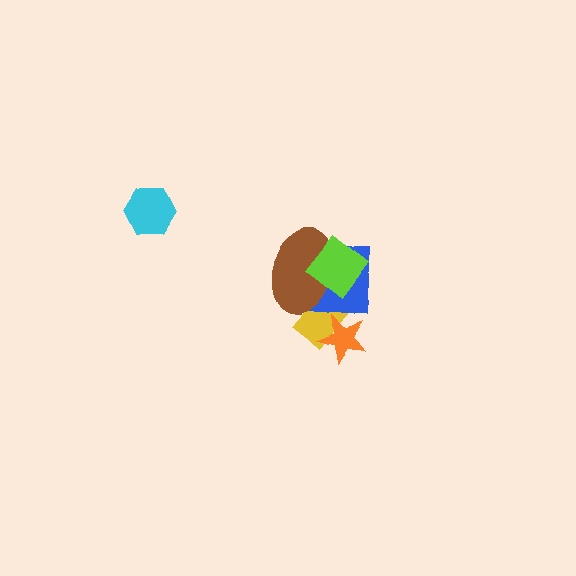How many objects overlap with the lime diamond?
3 objects overlap with the lime diamond.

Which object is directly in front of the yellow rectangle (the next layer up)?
The orange star is directly in front of the yellow rectangle.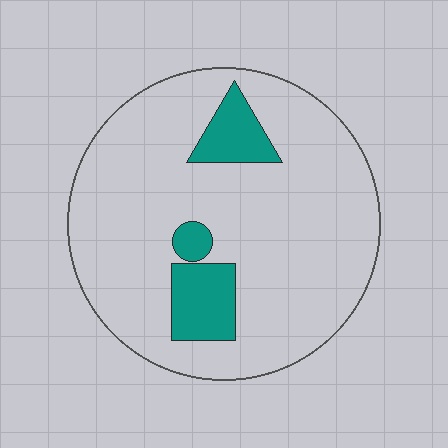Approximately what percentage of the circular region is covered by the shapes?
Approximately 15%.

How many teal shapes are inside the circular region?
3.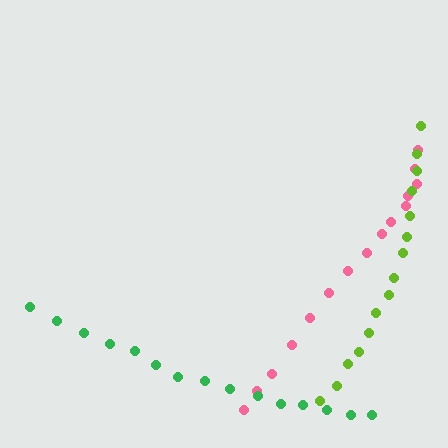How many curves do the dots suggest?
There are 3 distinct paths.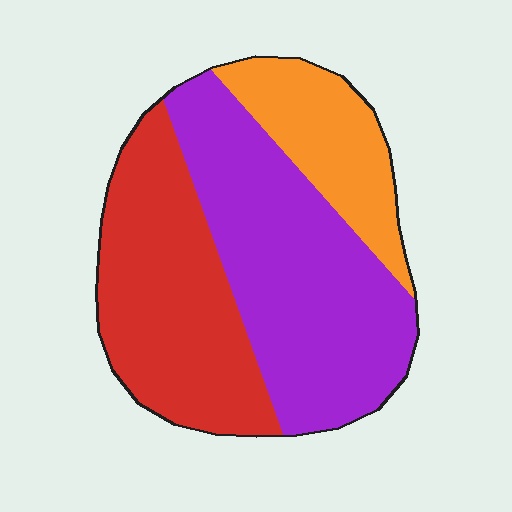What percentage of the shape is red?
Red covers 36% of the shape.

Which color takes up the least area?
Orange, at roughly 20%.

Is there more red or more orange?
Red.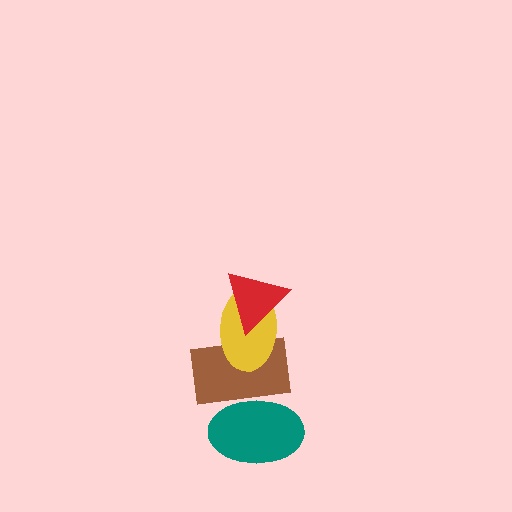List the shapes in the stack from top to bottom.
From top to bottom: the red triangle, the yellow ellipse, the brown rectangle, the teal ellipse.